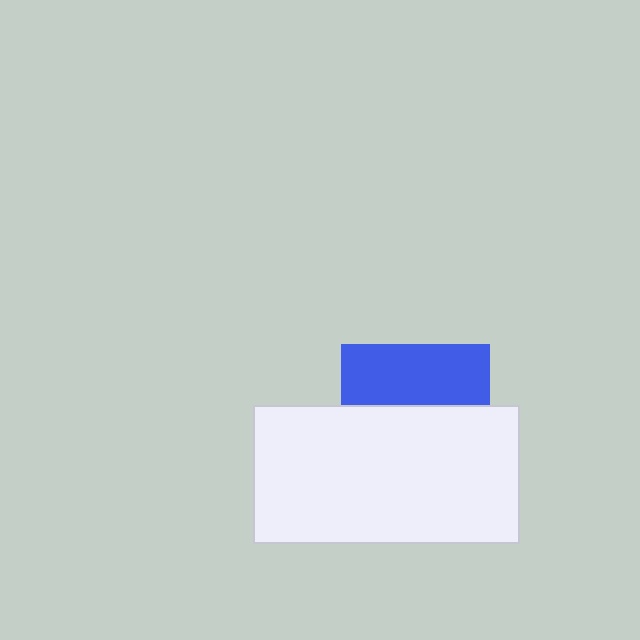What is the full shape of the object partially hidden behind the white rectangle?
The partially hidden object is a blue square.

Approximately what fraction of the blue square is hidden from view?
Roughly 59% of the blue square is hidden behind the white rectangle.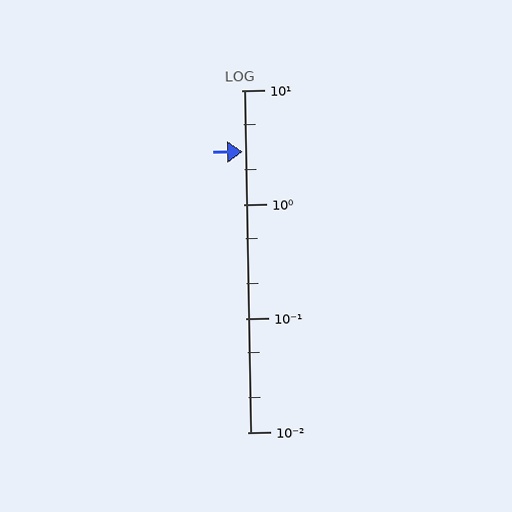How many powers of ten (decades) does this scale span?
The scale spans 3 decades, from 0.01 to 10.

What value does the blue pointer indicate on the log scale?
The pointer indicates approximately 2.9.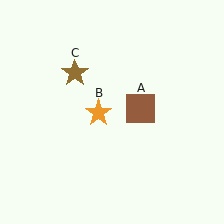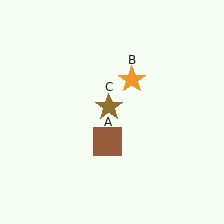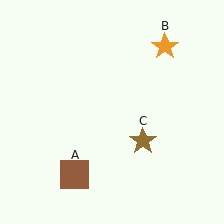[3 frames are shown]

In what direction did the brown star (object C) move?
The brown star (object C) moved down and to the right.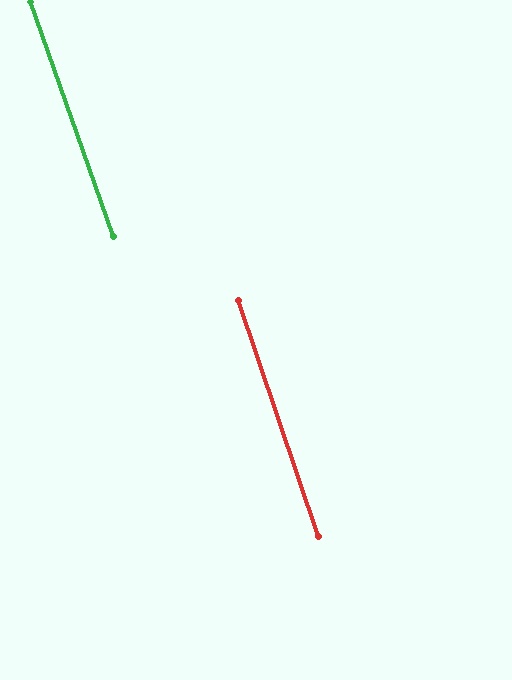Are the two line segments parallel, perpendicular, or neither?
Parallel — their directions differ by only 0.6°.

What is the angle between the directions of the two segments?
Approximately 1 degree.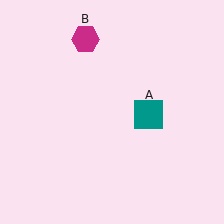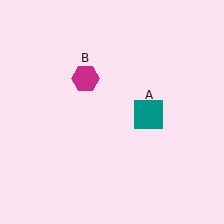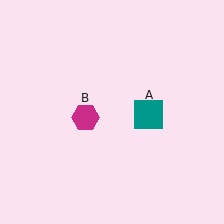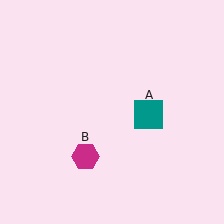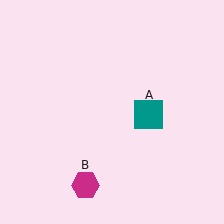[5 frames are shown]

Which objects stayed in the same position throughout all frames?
Teal square (object A) remained stationary.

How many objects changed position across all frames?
1 object changed position: magenta hexagon (object B).